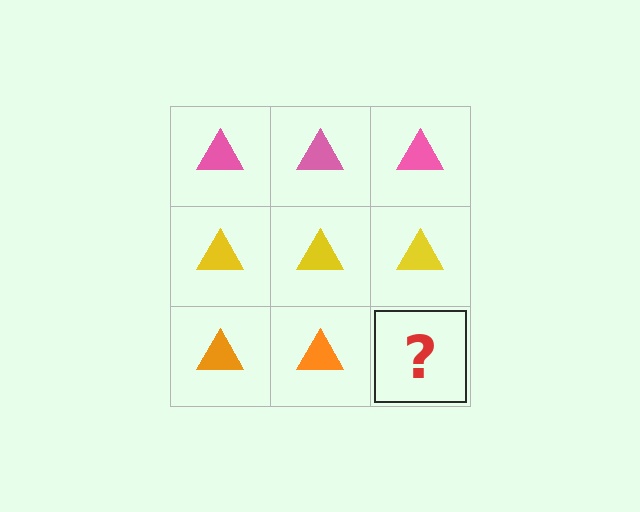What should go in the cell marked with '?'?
The missing cell should contain an orange triangle.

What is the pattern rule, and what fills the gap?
The rule is that each row has a consistent color. The gap should be filled with an orange triangle.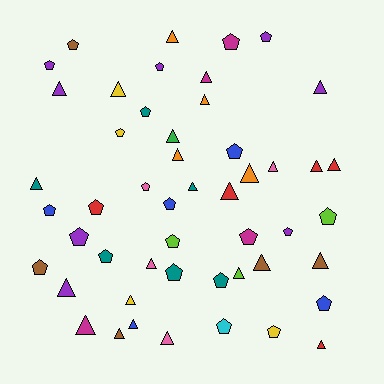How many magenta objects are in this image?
There are 4 magenta objects.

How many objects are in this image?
There are 50 objects.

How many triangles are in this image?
There are 26 triangles.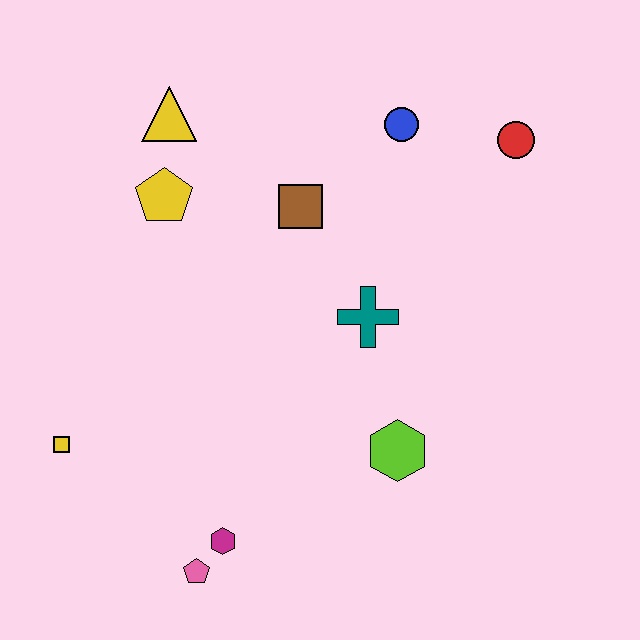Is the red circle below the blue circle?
Yes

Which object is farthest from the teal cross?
The yellow square is farthest from the teal cross.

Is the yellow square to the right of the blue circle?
No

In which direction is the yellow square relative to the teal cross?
The yellow square is to the left of the teal cross.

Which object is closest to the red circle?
The blue circle is closest to the red circle.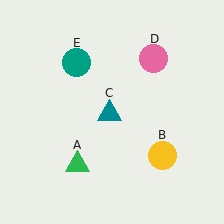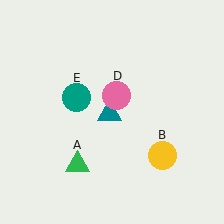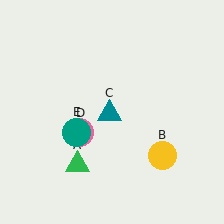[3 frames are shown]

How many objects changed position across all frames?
2 objects changed position: pink circle (object D), teal circle (object E).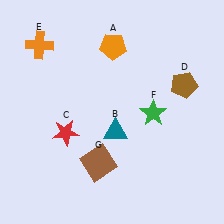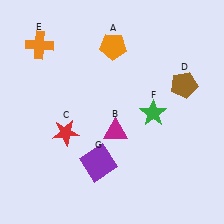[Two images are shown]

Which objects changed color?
B changed from teal to magenta. G changed from brown to purple.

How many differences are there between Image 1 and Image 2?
There are 2 differences between the two images.